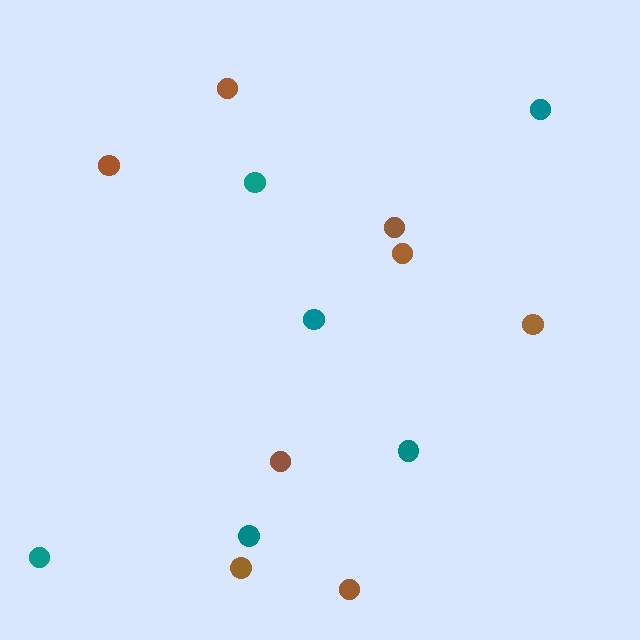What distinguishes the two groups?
There are 2 groups: one group of teal circles (6) and one group of brown circles (8).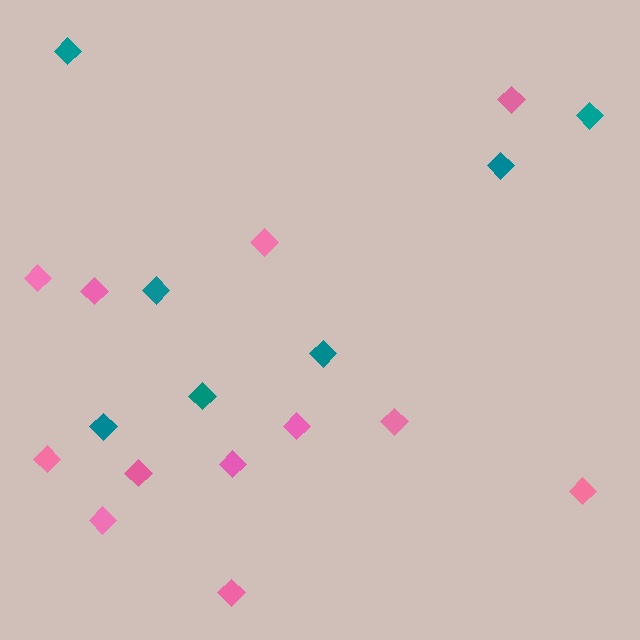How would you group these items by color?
There are 2 groups: one group of teal diamonds (7) and one group of pink diamonds (12).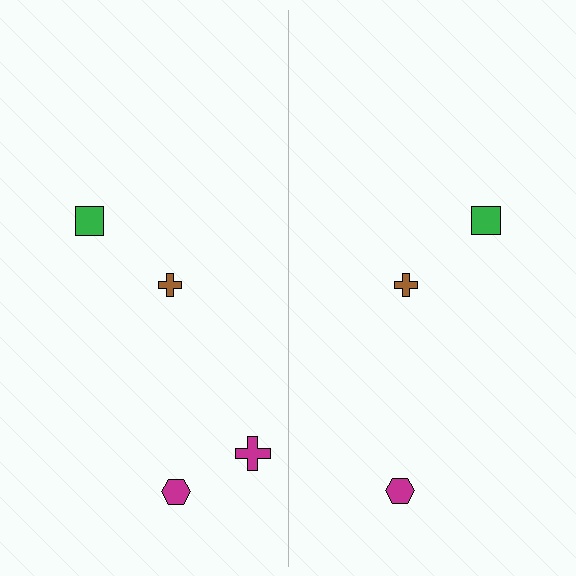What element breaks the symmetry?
A magenta cross is missing from the right side.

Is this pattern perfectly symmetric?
No, the pattern is not perfectly symmetric. A magenta cross is missing from the right side.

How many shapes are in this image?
There are 7 shapes in this image.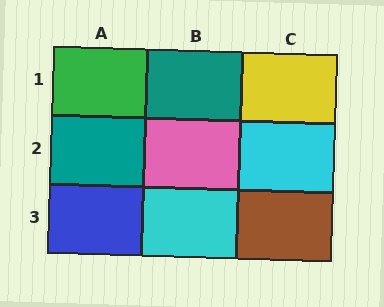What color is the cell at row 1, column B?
Teal.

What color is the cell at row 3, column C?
Brown.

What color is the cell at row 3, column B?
Cyan.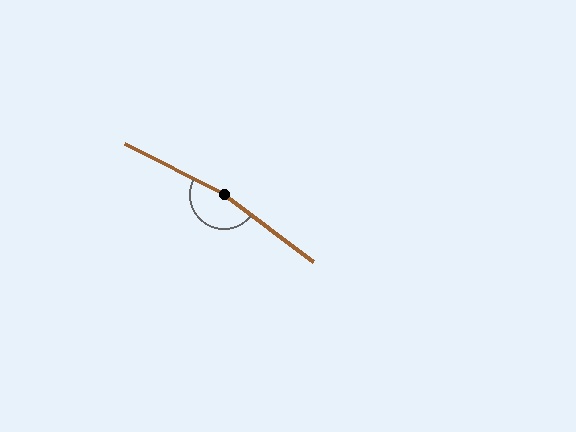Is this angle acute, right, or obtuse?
It is obtuse.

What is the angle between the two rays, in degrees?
Approximately 170 degrees.